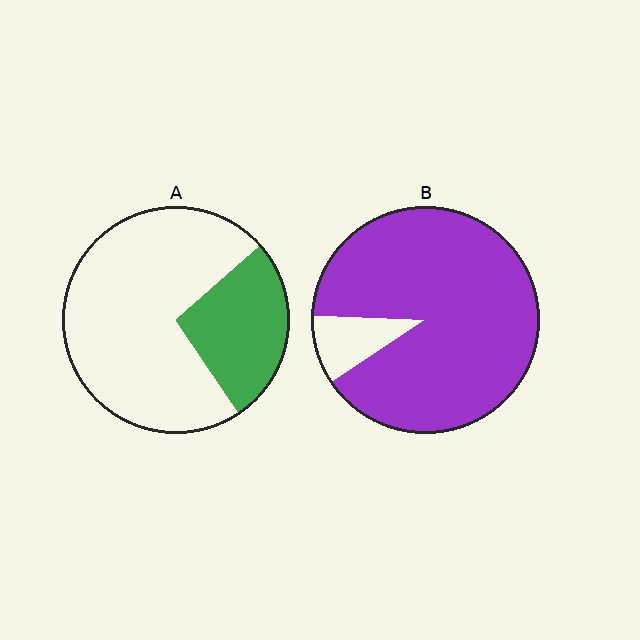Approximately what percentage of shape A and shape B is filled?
A is approximately 25% and B is approximately 90%.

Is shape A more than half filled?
No.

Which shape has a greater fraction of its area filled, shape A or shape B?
Shape B.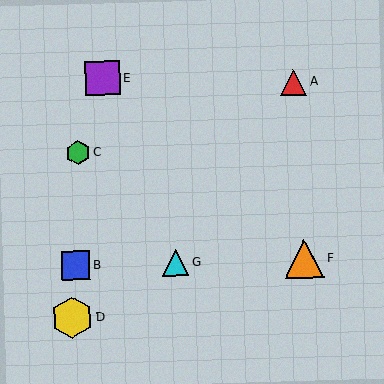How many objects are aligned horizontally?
3 objects (B, F, G) are aligned horizontally.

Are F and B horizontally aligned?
Yes, both are at y≈259.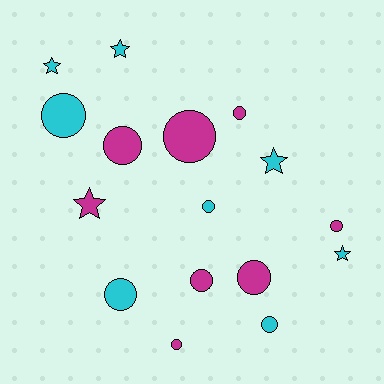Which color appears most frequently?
Cyan, with 8 objects.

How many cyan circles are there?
There are 4 cyan circles.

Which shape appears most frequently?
Circle, with 11 objects.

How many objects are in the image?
There are 16 objects.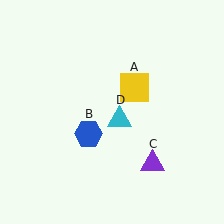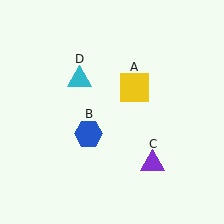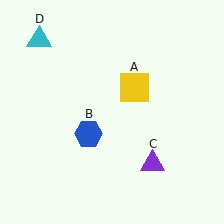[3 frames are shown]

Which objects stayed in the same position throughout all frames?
Yellow square (object A) and blue hexagon (object B) and purple triangle (object C) remained stationary.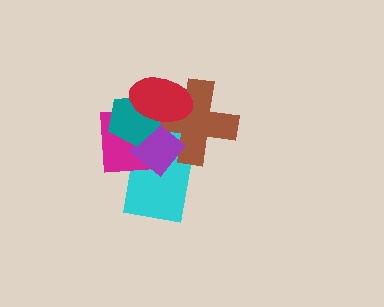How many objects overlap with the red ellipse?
5 objects overlap with the red ellipse.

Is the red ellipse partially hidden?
No, no other shape covers it.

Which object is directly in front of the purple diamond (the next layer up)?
The teal pentagon is directly in front of the purple diamond.